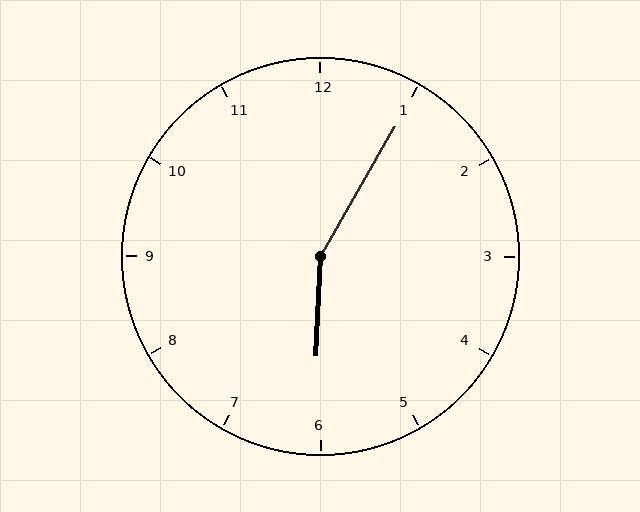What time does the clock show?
6:05.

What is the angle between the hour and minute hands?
Approximately 152 degrees.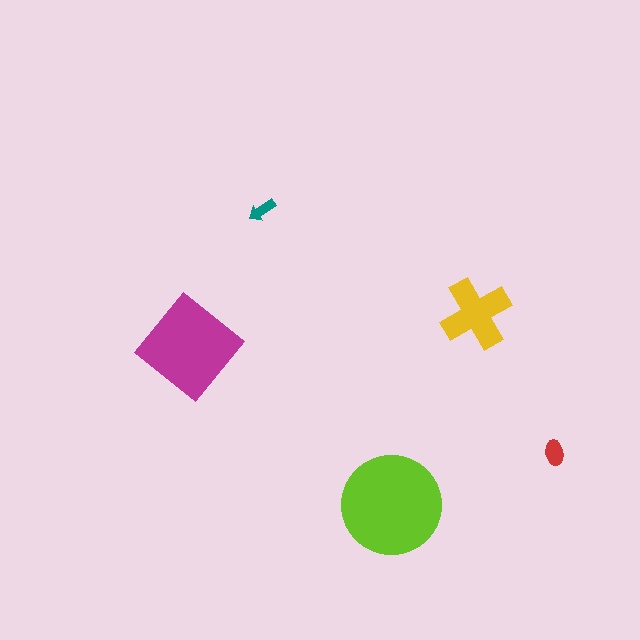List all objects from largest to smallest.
The lime circle, the magenta diamond, the yellow cross, the red ellipse, the teal arrow.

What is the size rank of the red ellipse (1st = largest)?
4th.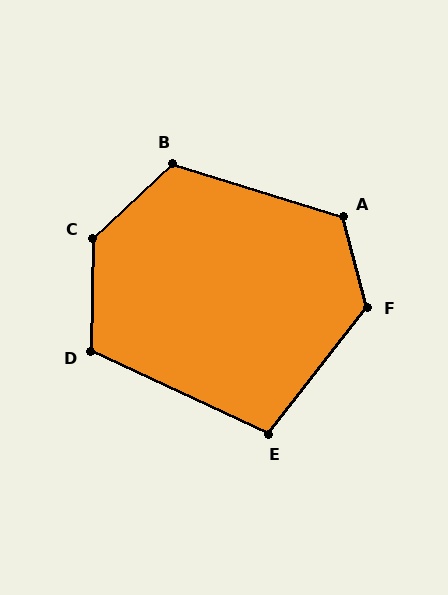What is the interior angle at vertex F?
Approximately 127 degrees (obtuse).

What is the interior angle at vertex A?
Approximately 122 degrees (obtuse).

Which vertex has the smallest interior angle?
E, at approximately 103 degrees.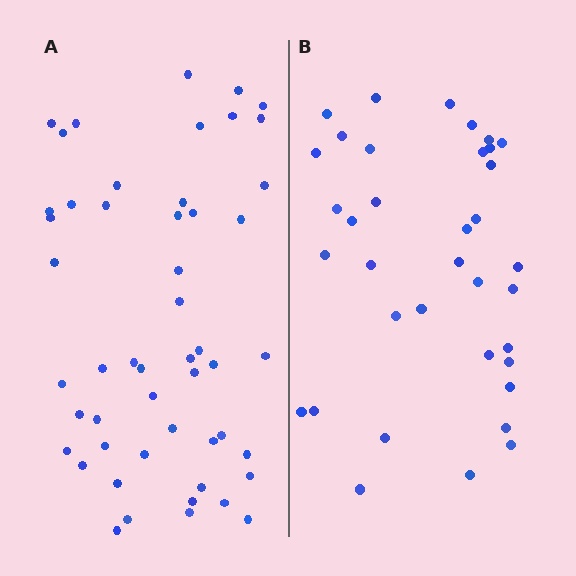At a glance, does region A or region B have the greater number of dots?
Region A (the left region) has more dots.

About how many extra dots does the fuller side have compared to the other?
Region A has approximately 15 more dots than region B.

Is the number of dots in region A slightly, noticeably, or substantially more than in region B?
Region A has noticeably more, but not dramatically so. The ratio is roughly 1.4 to 1.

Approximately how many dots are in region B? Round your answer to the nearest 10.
About 40 dots. (The exact count is 36, which rounds to 40.)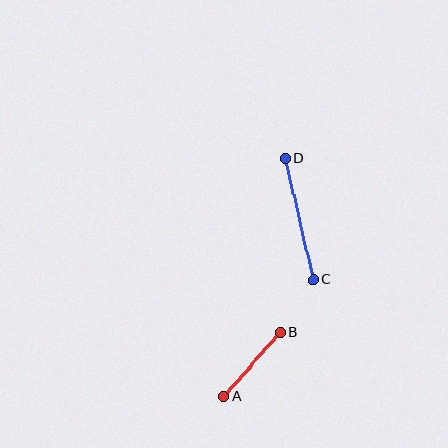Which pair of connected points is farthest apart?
Points C and D are farthest apart.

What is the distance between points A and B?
The distance is approximately 85 pixels.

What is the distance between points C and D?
The distance is approximately 125 pixels.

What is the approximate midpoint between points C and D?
The midpoint is at approximately (299, 219) pixels.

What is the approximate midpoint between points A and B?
The midpoint is at approximately (252, 364) pixels.